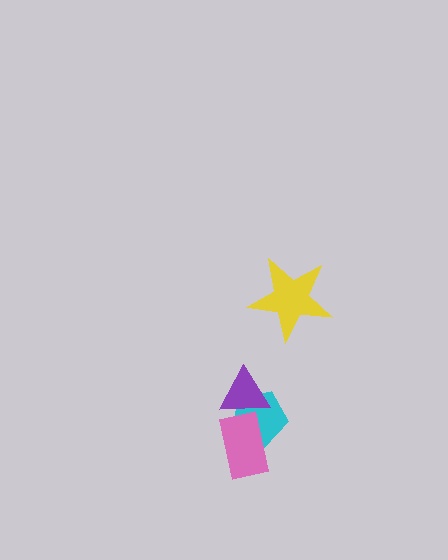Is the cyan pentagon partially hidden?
Yes, it is partially covered by another shape.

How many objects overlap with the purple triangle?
2 objects overlap with the purple triangle.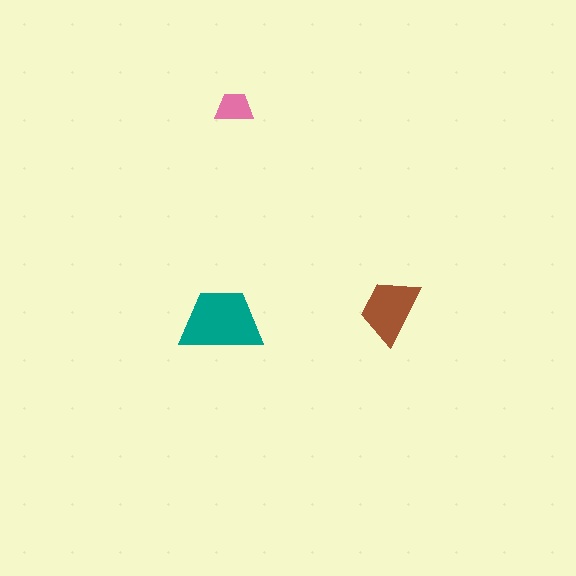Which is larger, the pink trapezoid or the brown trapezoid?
The brown one.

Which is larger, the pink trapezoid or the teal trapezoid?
The teal one.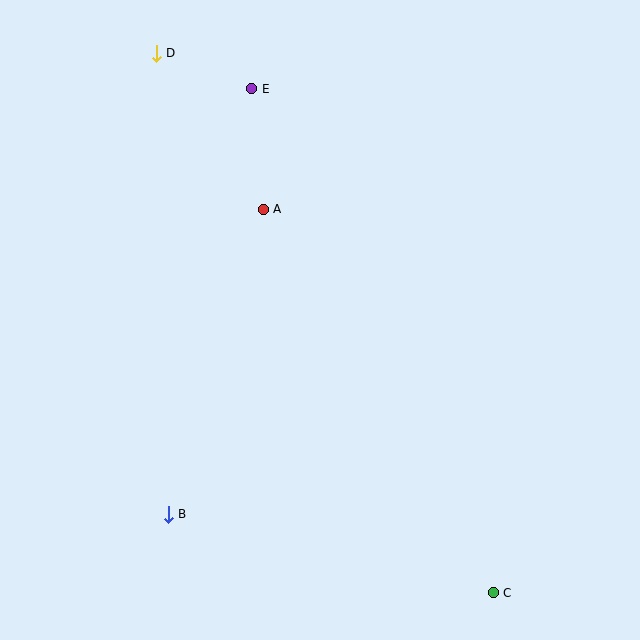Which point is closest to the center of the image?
Point A at (263, 209) is closest to the center.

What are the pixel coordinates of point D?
Point D is at (156, 53).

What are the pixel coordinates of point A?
Point A is at (263, 209).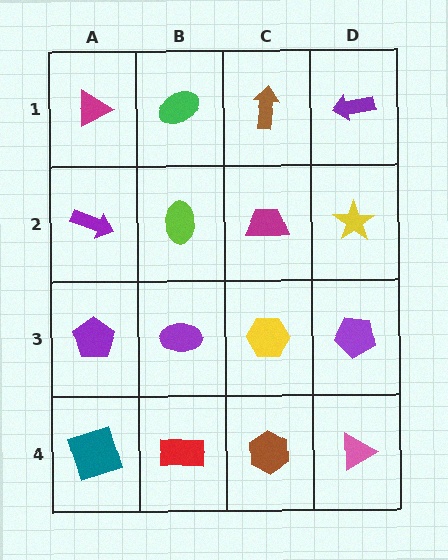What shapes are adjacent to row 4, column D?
A purple pentagon (row 3, column D), a brown hexagon (row 4, column C).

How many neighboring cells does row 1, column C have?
3.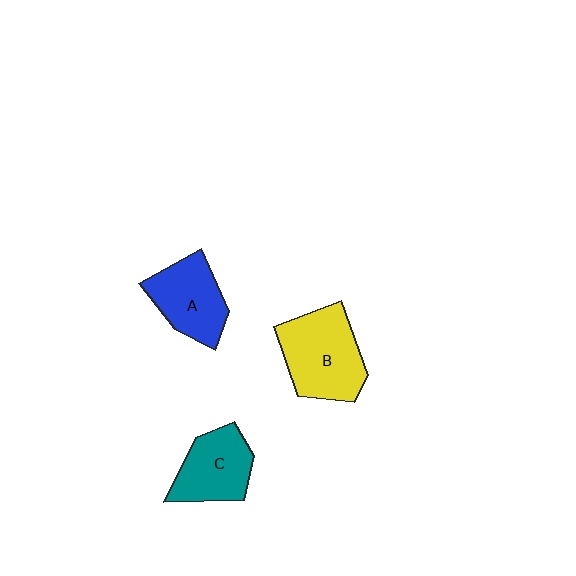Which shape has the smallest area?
Shape C (teal).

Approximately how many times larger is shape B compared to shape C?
Approximately 1.3 times.